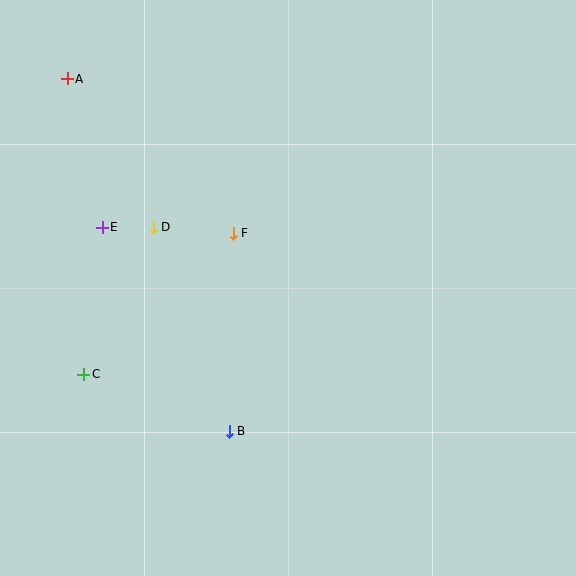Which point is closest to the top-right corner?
Point F is closest to the top-right corner.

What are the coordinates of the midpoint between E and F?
The midpoint between E and F is at (168, 230).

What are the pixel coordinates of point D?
Point D is at (153, 227).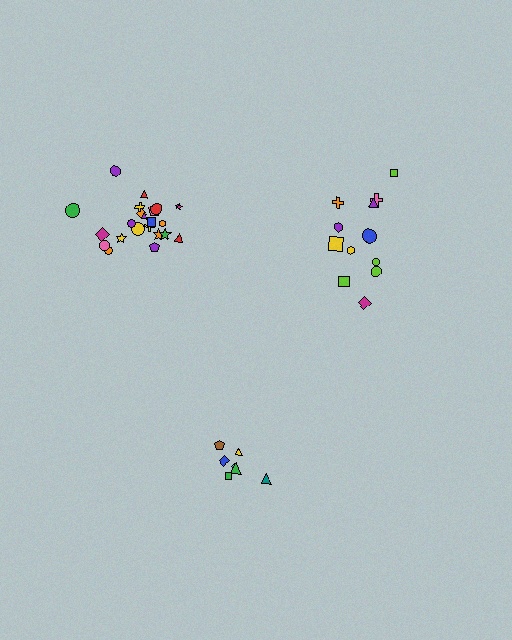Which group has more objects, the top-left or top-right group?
The top-left group.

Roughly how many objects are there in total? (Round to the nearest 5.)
Roughly 40 objects in total.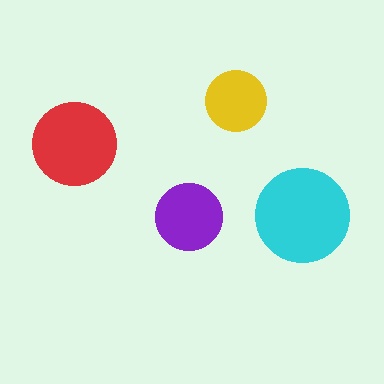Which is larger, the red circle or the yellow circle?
The red one.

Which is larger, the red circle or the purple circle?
The red one.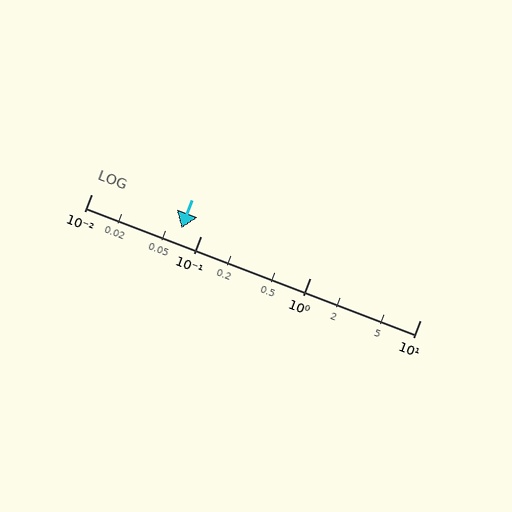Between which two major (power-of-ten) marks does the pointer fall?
The pointer is between 0.01 and 0.1.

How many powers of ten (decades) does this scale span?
The scale spans 3 decades, from 0.01 to 10.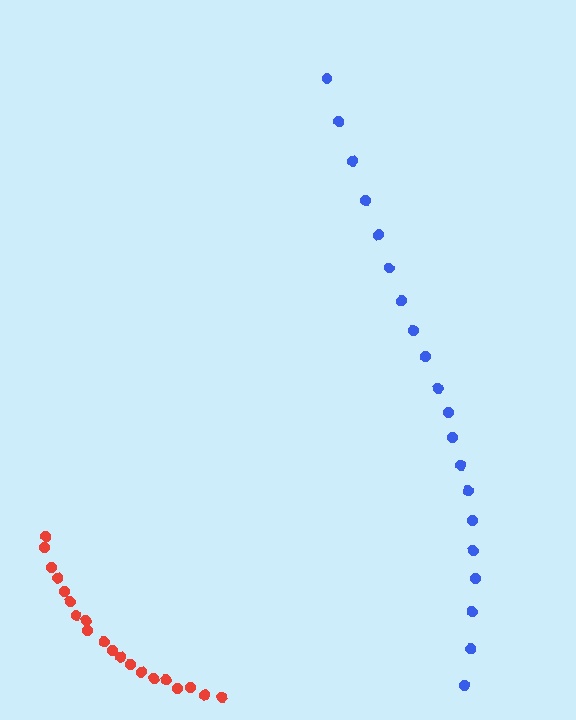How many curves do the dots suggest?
There are 2 distinct paths.